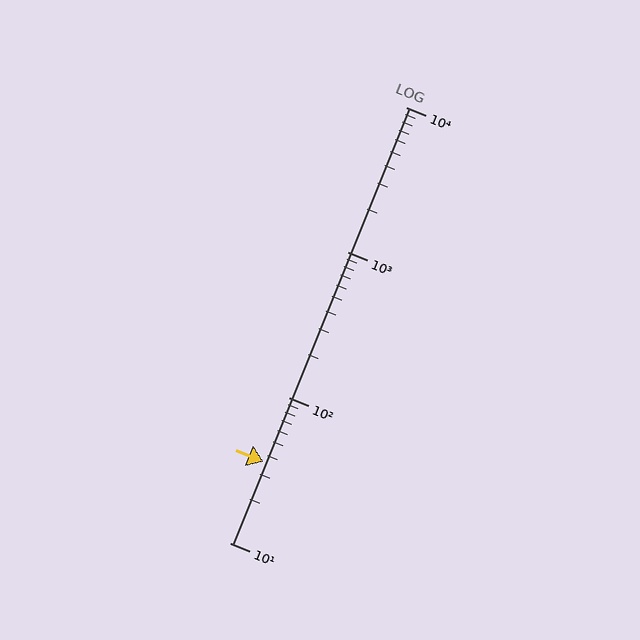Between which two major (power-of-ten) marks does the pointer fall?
The pointer is between 10 and 100.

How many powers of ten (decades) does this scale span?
The scale spans 3 decades, from 10 to 10000.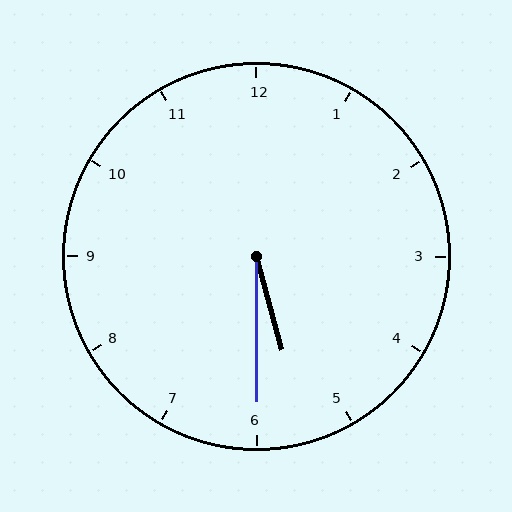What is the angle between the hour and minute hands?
Approximately 15 degrees.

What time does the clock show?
5:30.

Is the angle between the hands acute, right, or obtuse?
It is acute.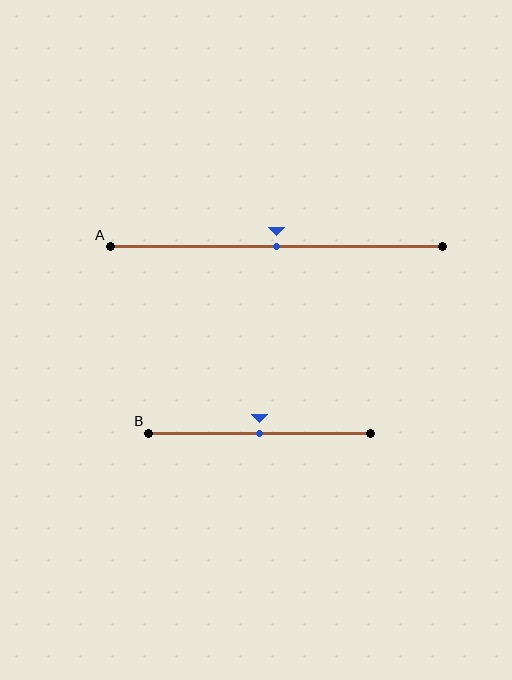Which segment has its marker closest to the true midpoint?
Segment A has its marker closest to the true midpoint.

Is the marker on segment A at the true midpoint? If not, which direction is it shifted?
Yes, the marker on segment A is at the true midpoint.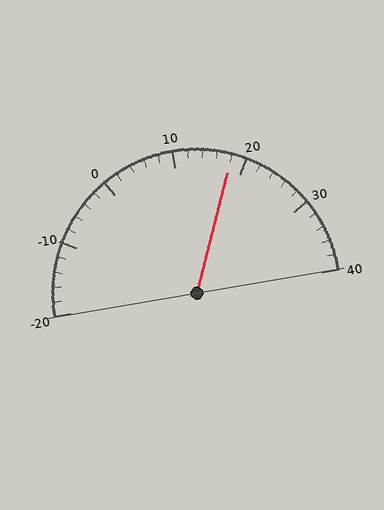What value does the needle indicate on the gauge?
The needle indicates approximately 18.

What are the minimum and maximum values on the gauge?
The gauge ranges from -20 to 40.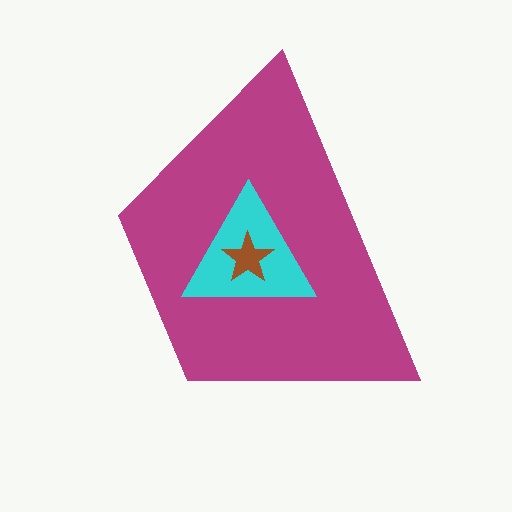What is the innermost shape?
The brown star.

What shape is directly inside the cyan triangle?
The brown star.